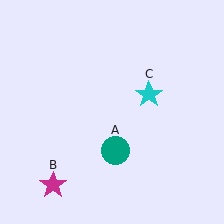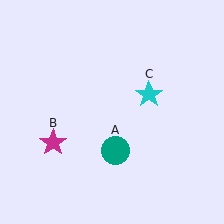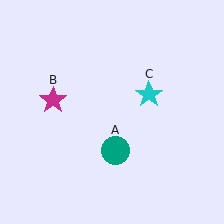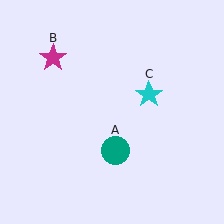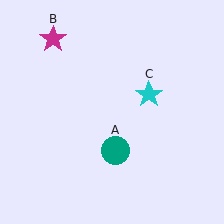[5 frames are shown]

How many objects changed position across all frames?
1 object changed position: magenta star (object B).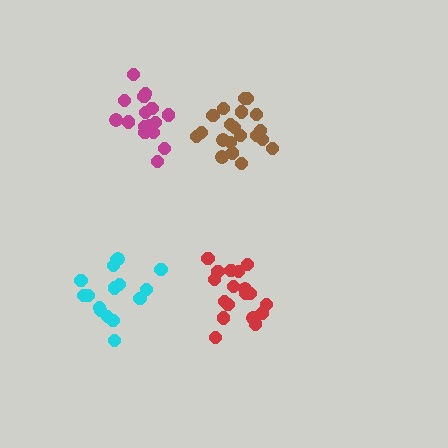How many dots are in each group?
Group 1: 16 dots, Group 2: 16 dots, Group 3: 20 dots, Group 4: 18 dots (70 total).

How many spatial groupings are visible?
There are 4 spatial groupings.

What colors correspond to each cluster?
The clusters are colored: cyan, magenta, brown, red.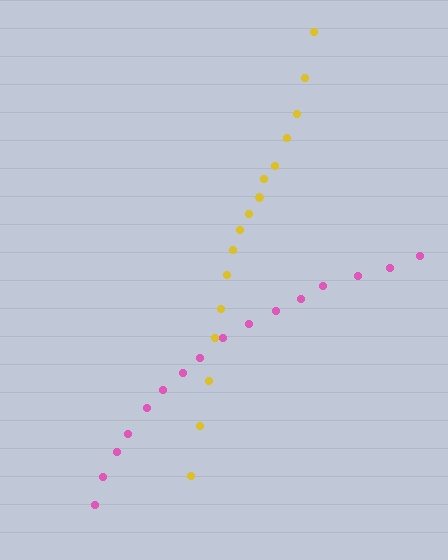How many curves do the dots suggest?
There are 2 distinct paths.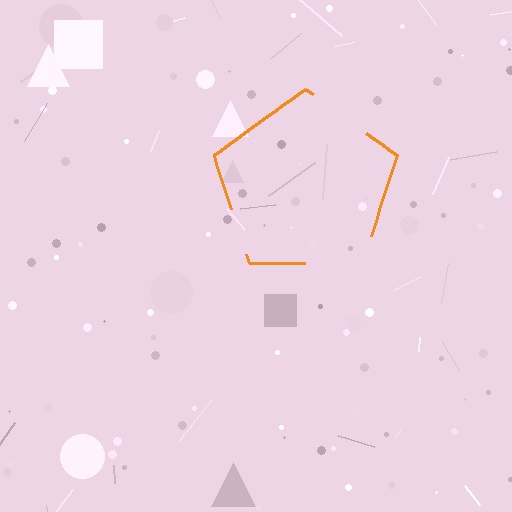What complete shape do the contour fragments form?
The contour fragments form a pentagon.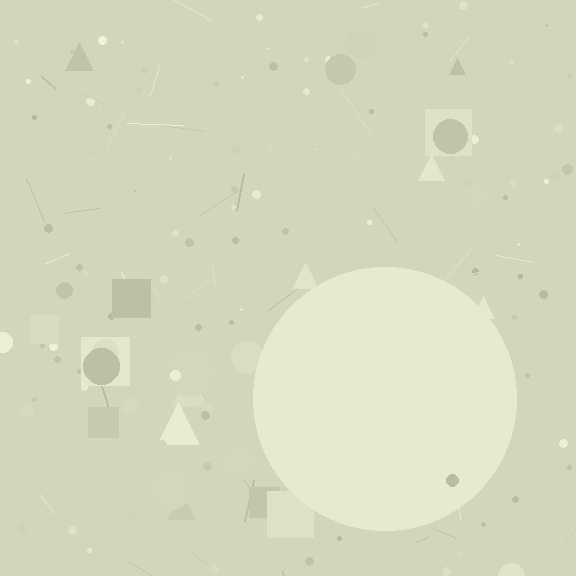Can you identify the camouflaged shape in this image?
The camouflaged shape is a circle.